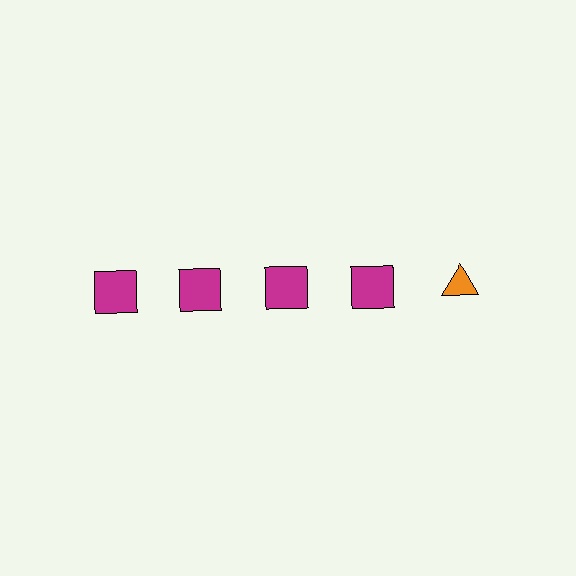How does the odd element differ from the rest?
It differs in both color (orange instead of magenta) and shape (triangle instead of square).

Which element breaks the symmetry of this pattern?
The orange triangle in the top row, rightmost column breaks the symmetry. All other shapes are magenta squares.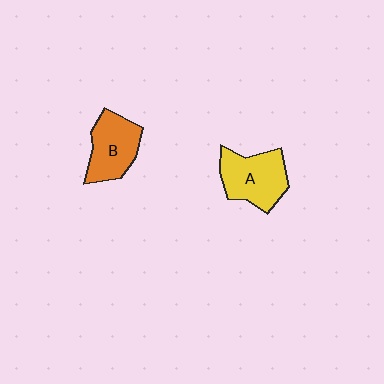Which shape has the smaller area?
Shape B (orange).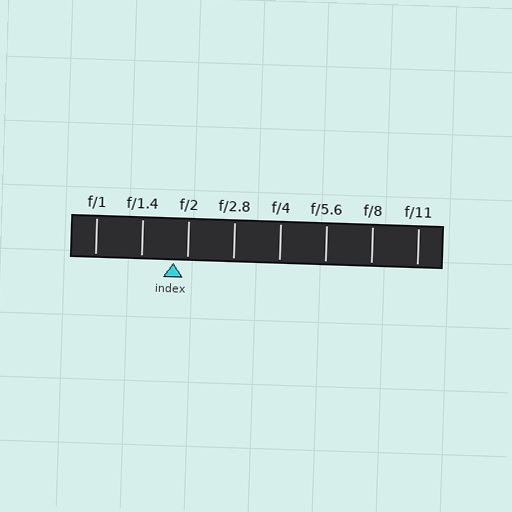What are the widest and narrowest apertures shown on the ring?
The widest aperture shown is f/1 and the narrowest is f/11.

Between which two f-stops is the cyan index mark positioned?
The index mark is between f/1.4 and f/2.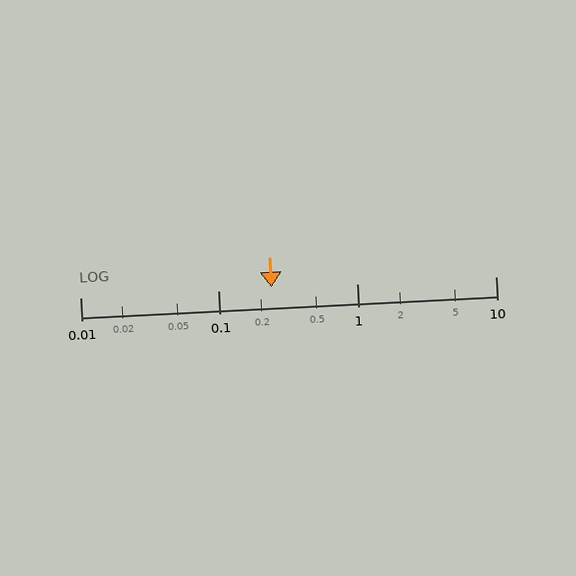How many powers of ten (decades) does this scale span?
The scale spans 3 decades, from 0.01 to 10.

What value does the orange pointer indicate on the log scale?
The pointer indicates approximately 0.24.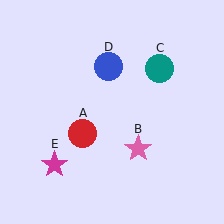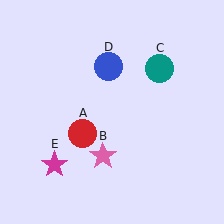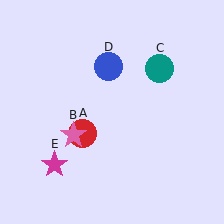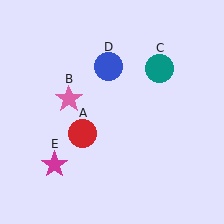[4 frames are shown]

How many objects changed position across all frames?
1 object changed position: pink star (object B).